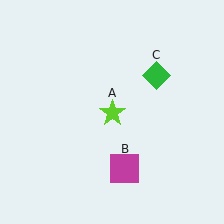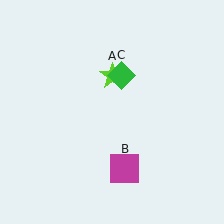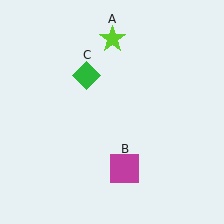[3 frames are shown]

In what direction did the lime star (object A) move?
The lime star (object A) moved up.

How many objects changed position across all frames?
2 objects changed position: lime star (object A), green diamond (object C).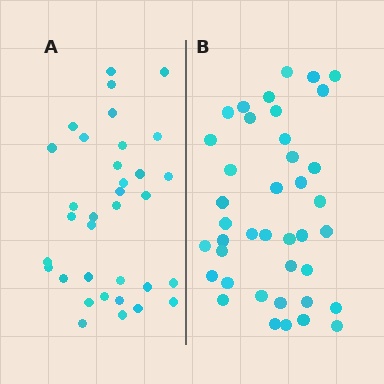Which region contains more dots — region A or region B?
Region B (the right region) has more dots.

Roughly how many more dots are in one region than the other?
Region B has about 6 more dots than region A.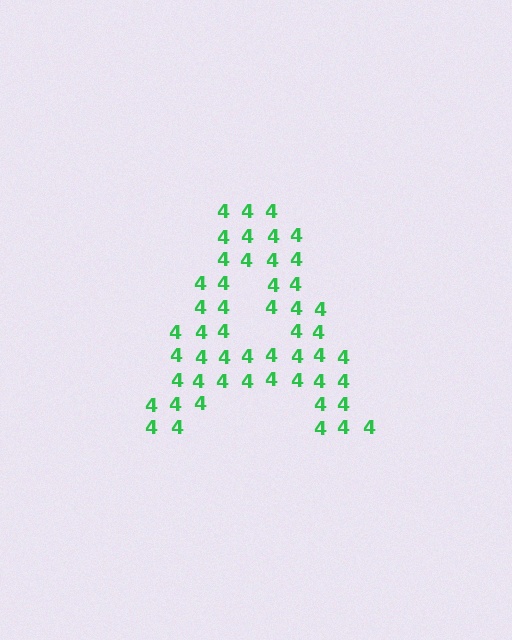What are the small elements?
The small elements are digit 4's.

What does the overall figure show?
The overall figure shows the letter A.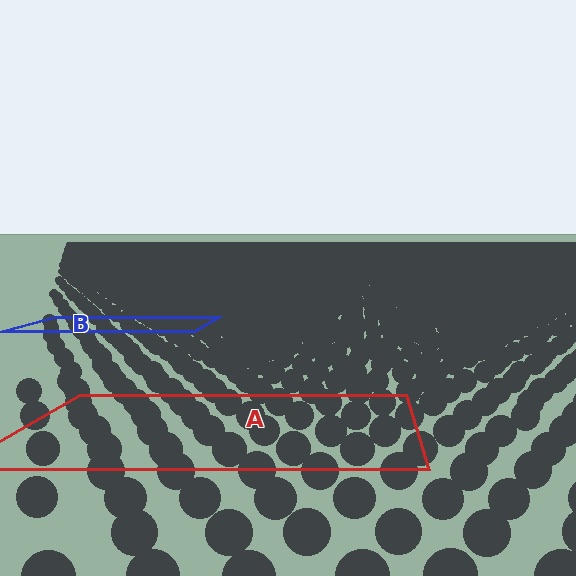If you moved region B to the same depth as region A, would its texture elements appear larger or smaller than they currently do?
They would appear larger. At a closer depth, the same texture elements are projected at a bigger on-screen size.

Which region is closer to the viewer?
Region A is closer. The texture elements there are larger and more spread out.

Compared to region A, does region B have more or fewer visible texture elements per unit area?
Region B has more texture elements per unit area — they are packed more densely because it is farther away.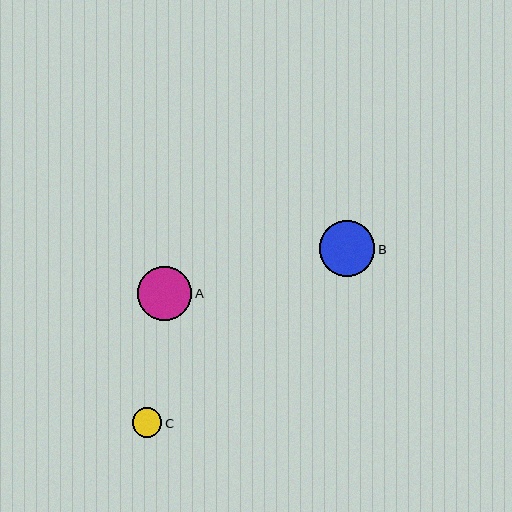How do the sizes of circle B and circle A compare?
Circle B and circle A are approximately the same size.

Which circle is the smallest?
Circle C is the smallest with a size of approximately 29 pixels.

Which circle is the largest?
Circle B is the largest with a size of approximately 56 pixels.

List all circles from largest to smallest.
From largest to smallest: B, A, C.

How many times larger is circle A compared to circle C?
Circle A is approximately 1.9 times the size of circle C.